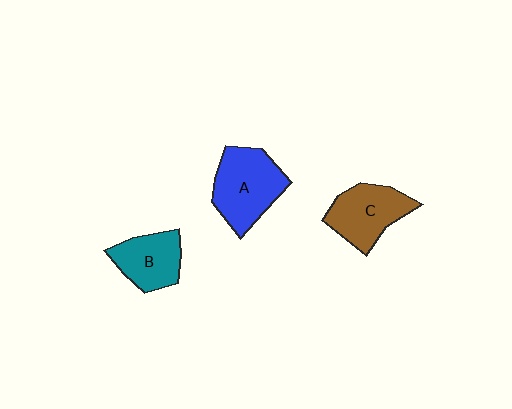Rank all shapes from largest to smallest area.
From largest to smallest: A (blue), C (brown), B (teal).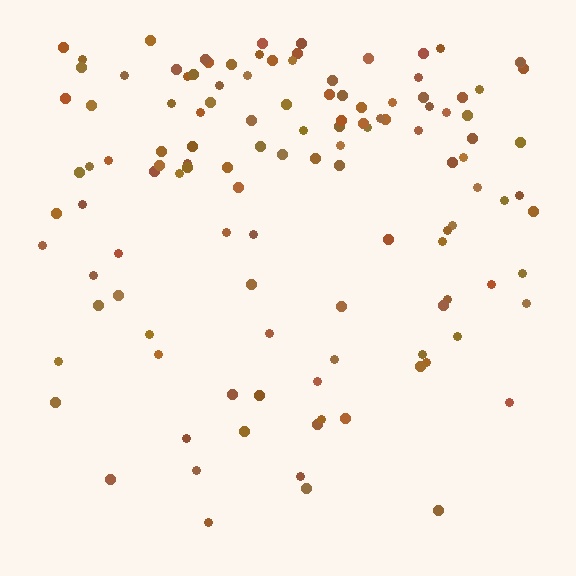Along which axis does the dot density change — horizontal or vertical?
Vertical.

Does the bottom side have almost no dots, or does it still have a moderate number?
Still a moderate number, just noticeably fewer than the top.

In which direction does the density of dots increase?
From bottom to top, with the top side densest.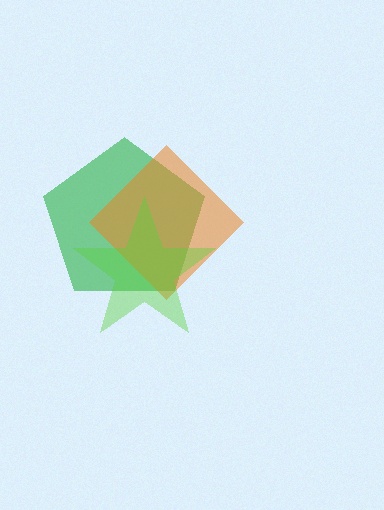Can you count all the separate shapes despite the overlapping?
Yes, there are 3 separate shapes.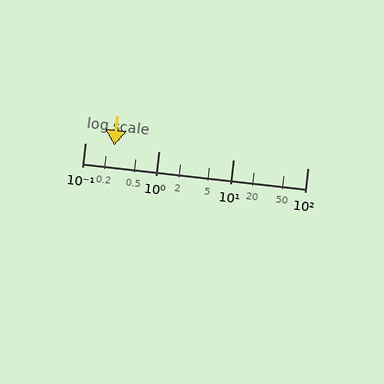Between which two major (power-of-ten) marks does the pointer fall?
The pointer is between 0.1 and 1.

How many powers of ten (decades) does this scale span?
The scale spans 3 decades, from 0.1 to 100.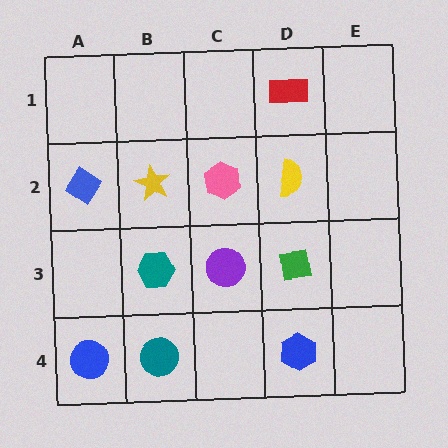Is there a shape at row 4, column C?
No, that cell is empty.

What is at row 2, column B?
A yellow star.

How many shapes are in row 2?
4 shapes.